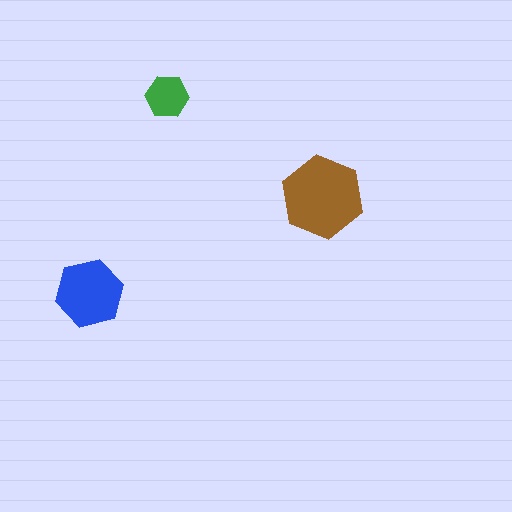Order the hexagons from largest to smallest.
the brown one, the blue one, the green one.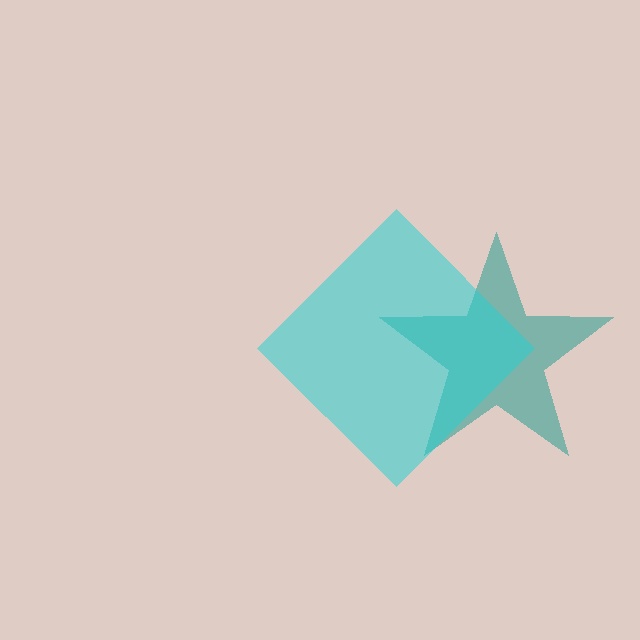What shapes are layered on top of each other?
The layered shapes are: a teal star, a cyan diamond.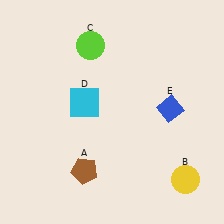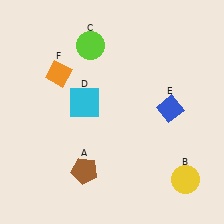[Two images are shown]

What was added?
An orange diamond (F) was added in Image 2.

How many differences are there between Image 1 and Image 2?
There is 1 difference between the two images.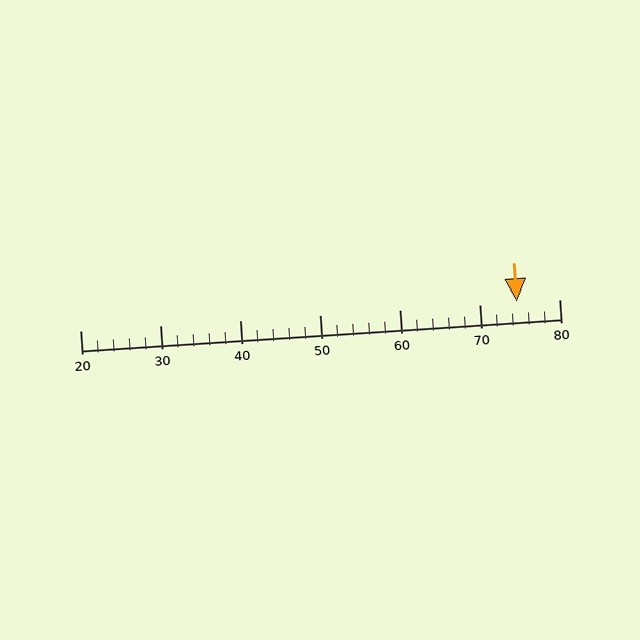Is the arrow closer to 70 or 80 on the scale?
The arrow is closer to 70.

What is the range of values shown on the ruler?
The ruler shows values from 20 to 80.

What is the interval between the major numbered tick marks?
The major tick marks are spaced 10 units apart.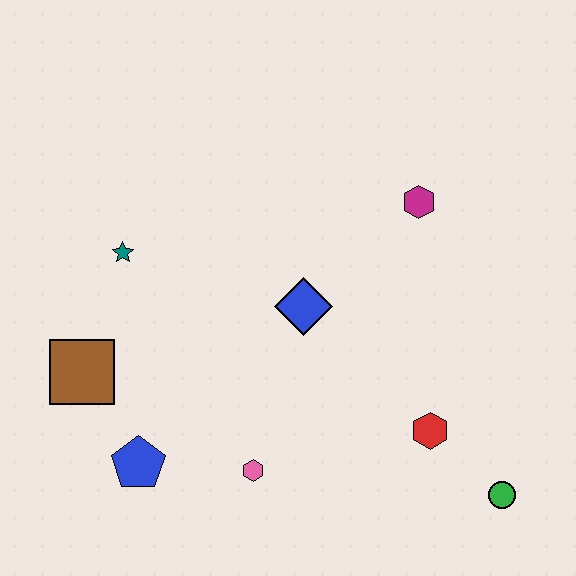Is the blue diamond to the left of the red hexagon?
Yes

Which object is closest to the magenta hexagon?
The blue diamond is closest to the magenta hexagon.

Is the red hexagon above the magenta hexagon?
No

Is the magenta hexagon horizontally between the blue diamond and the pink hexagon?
No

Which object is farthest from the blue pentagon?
The magenta hexagon is farthest from the blue pentagon.